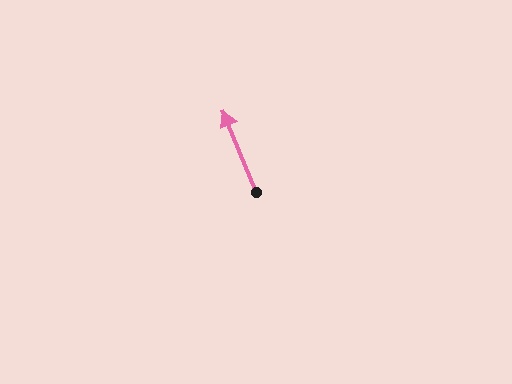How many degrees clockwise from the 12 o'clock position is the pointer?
Approximately 338 degrees.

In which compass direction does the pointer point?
North.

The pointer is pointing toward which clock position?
Roughly 11 o'clock.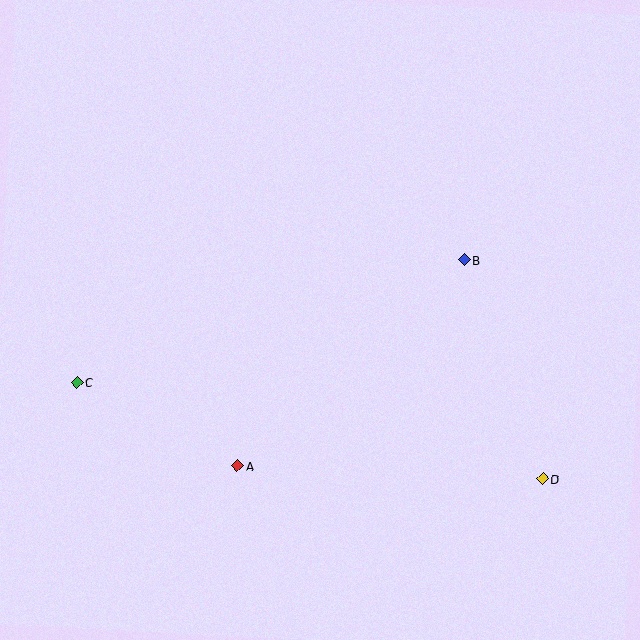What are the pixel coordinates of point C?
Point C is at (77, 382).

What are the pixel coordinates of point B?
Point B is at (464, 260).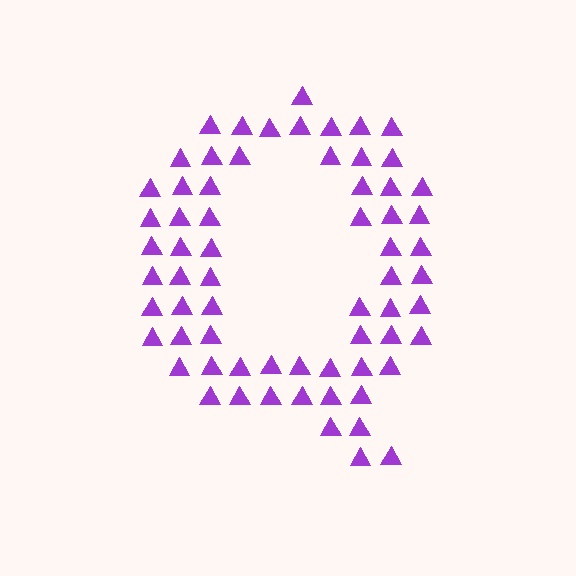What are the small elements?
The small elements are triangles.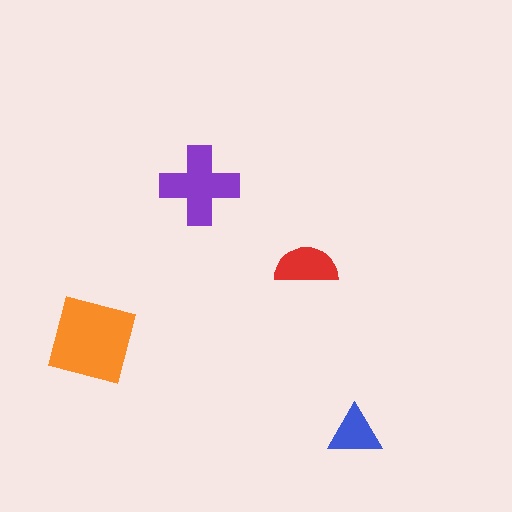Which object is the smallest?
The blue triangle.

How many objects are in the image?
There are 4 objects in the image.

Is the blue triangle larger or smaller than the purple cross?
Smaller.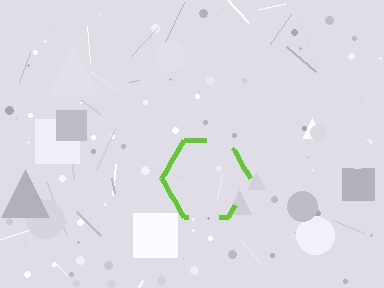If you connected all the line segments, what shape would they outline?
They would outline a hexagon.